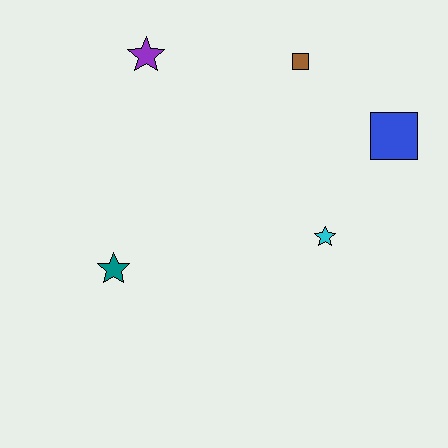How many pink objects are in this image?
There are no pink objects.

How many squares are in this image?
There are 2 squares.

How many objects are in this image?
There are 5 objects.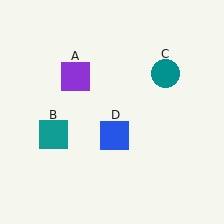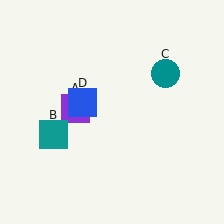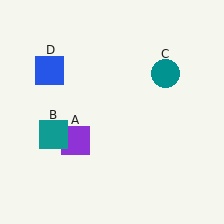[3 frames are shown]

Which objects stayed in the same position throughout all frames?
Teal square (object B) and teal circle (object C) remained stationary.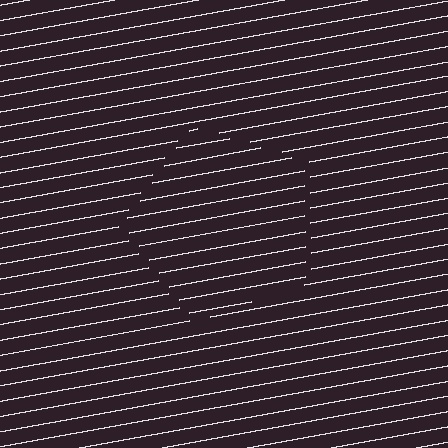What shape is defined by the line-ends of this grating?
An illusory pentagon. The interior of the shape contains the same grating, shifted by half a period — the contour is defined by the phase discontinuity where line-ends from the inner and outer gratings abut.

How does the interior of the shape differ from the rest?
The interior of the shape contains the same grating, shifted by half a period — the contour is defined by the phase discontinuity where line-ends from the inner and outer gratings abut.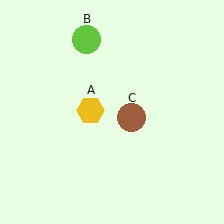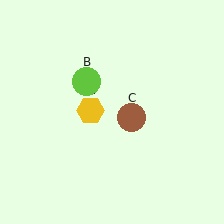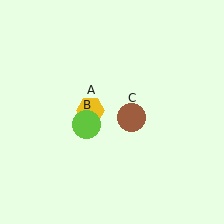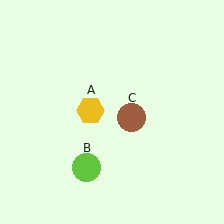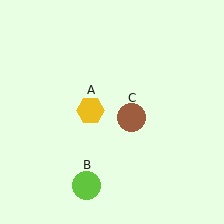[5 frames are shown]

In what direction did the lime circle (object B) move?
The lime circle (object B) moved down.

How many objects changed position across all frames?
1 object changed position: lime circle (object B).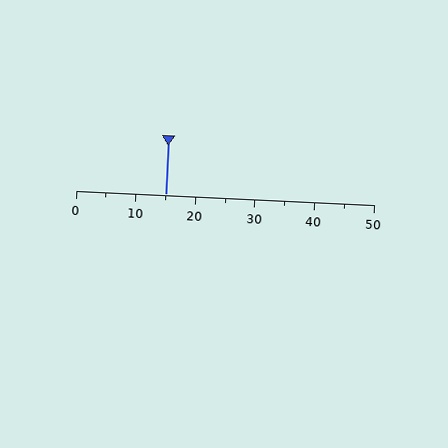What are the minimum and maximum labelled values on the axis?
The axis runs from 0 to 50.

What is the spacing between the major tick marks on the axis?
The major ticks are spaced 10 apart.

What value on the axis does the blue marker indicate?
The marker indicates approximately 15.